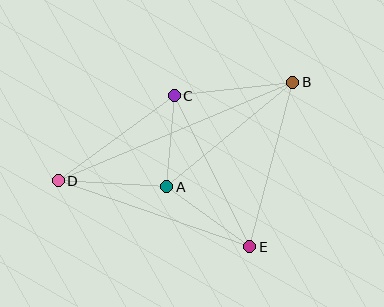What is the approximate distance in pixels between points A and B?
The distance between A and B is approximately 163 pixels.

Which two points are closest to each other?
Points A and C are closest to each other.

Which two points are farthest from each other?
Points B and D are farthest from each other.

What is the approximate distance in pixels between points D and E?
The distance between D and E is approximately 203 pixels.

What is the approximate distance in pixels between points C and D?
The distance between C and D is approximately 144 pixels.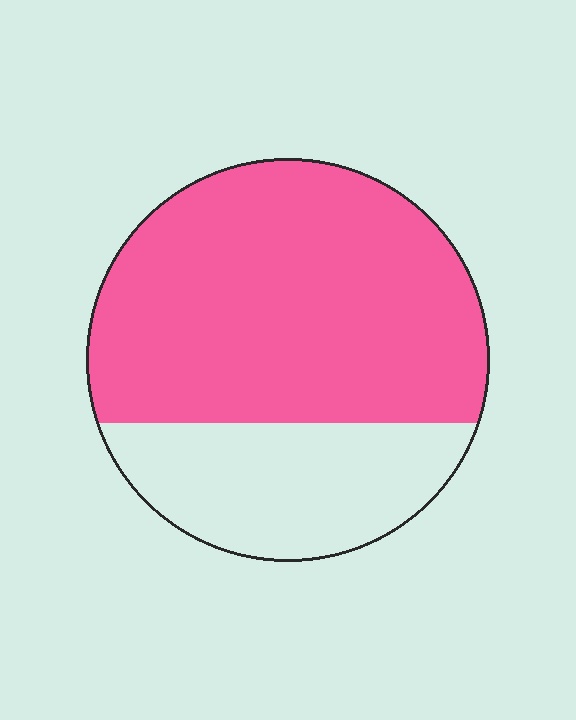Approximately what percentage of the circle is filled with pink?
Approximately 70%.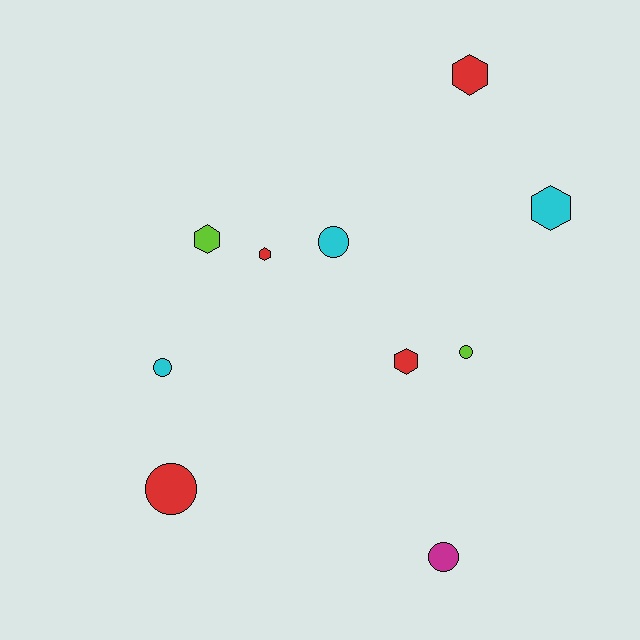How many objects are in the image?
There are 10 objects.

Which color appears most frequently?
Red, with 4 objects.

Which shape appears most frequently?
Hexagon, with 5 objects.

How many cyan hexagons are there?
There is 1 cyan hexagon.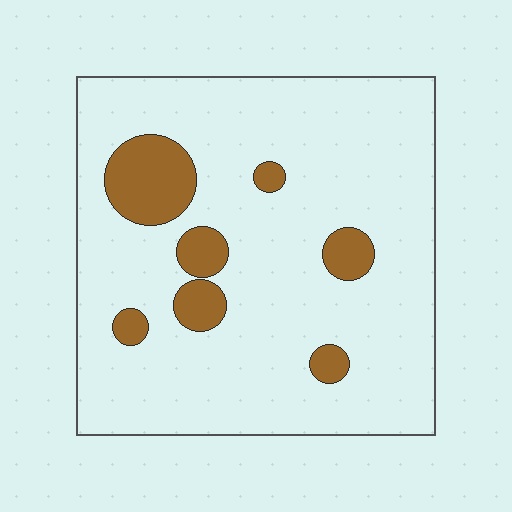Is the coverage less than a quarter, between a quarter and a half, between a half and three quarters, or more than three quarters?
Less than a quarter.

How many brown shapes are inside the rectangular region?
7.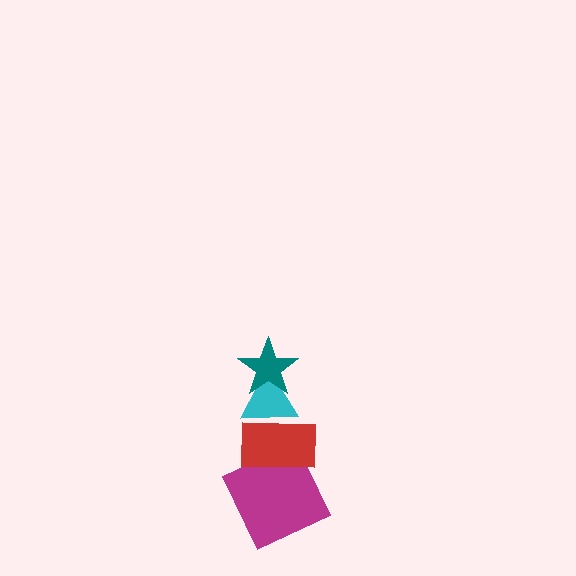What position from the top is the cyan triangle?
The cyan triangle is 2nd from the top.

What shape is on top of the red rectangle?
The cyan triangle is on top of the red rectangle.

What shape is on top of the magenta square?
The red rectangle is on top of the magenta square.